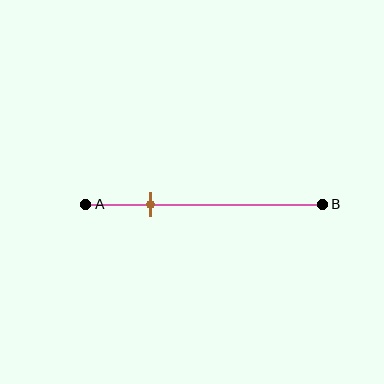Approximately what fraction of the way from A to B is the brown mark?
The brown mark is approximately 25% of the way from A to B.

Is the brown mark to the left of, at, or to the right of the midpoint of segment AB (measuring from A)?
The brown mark is to the left of the midpoint of segment AB.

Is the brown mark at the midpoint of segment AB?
No, the mark is at about 25% from A, not at the 50% midpoint.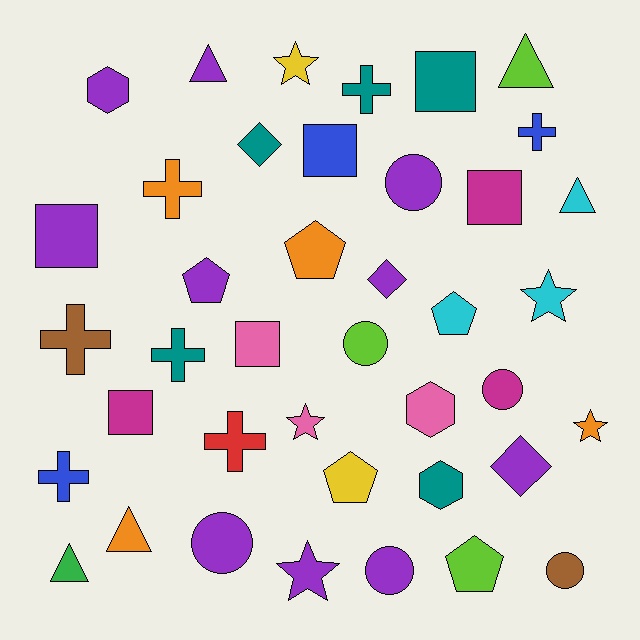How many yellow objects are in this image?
There are 2 yellow objects.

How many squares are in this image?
There are 6 squares.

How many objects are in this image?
There are 40 objects.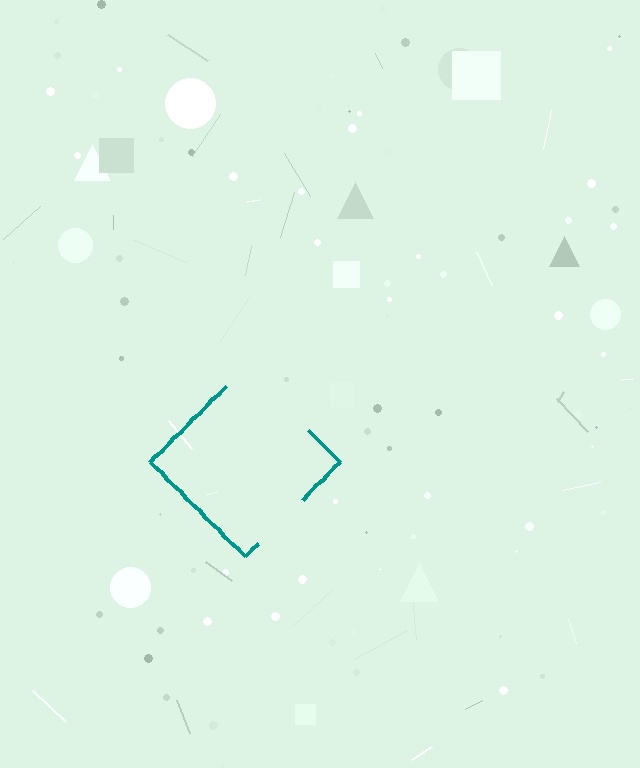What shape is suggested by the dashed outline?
The dashed outline suggests a diamond.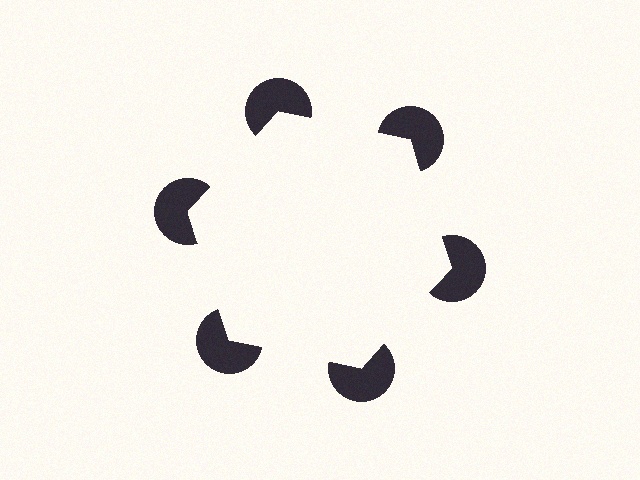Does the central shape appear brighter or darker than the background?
It typically appears slightly brighter than the background, even though no actual brightness change is drawn.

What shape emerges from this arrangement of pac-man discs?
An illusory hexagon — its edges are inferred from the aligned wedge cuts in the pac-man discs, not physically drawn.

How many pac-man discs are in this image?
There are 6 — one at each vertex of the illusory hexagon.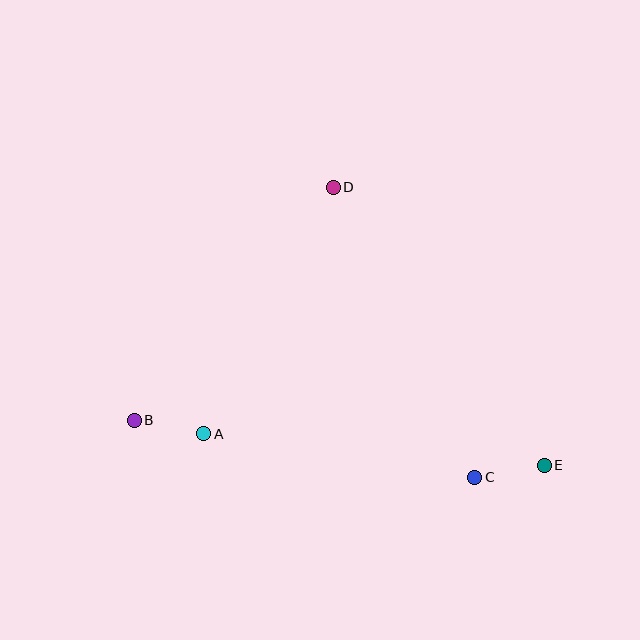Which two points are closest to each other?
Points C and E are closest to each other.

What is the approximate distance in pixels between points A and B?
The distance between A and B is approximately 71 pixels.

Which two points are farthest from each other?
Points B and E are farthest from each other.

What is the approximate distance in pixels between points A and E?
The distance between A and E is approximately 342 pixels.